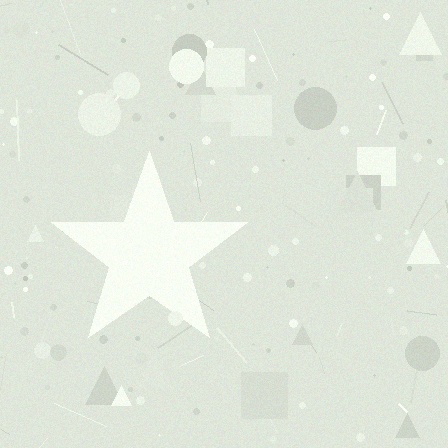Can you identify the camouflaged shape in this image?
The camouflaged shape is a star.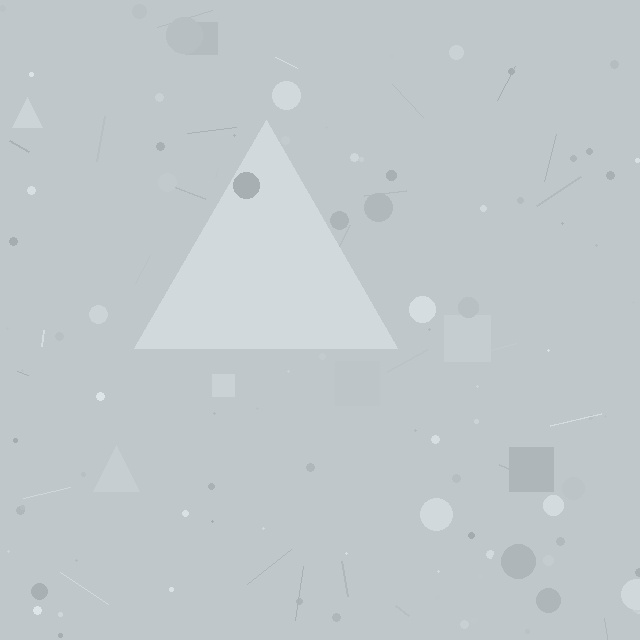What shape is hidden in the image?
A triangle is hidden in the image.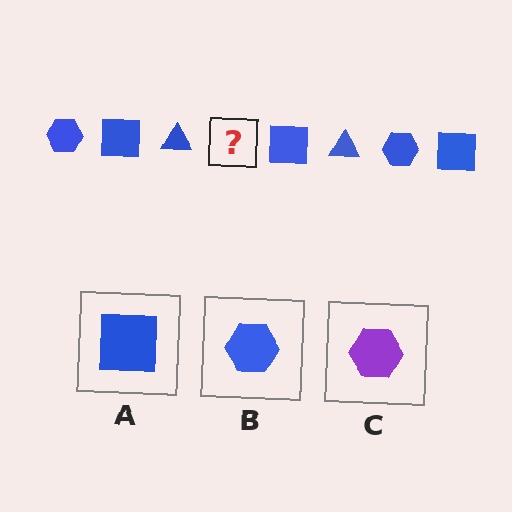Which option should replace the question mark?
Option B.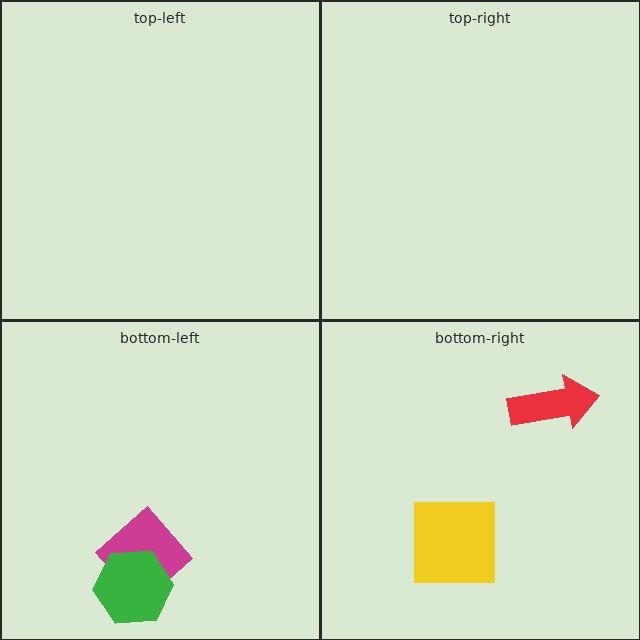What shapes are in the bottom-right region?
The red arrow, the yellow square.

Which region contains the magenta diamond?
The bottom-left region.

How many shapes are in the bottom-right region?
2.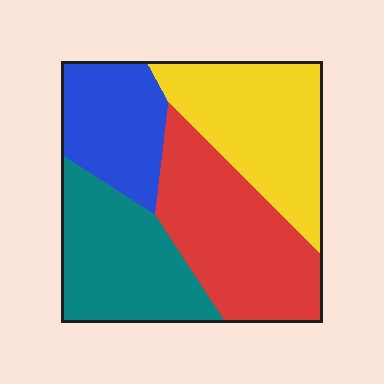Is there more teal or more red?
Red.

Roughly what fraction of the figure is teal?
Teal takes up about one quarter (1/4) of the figure.